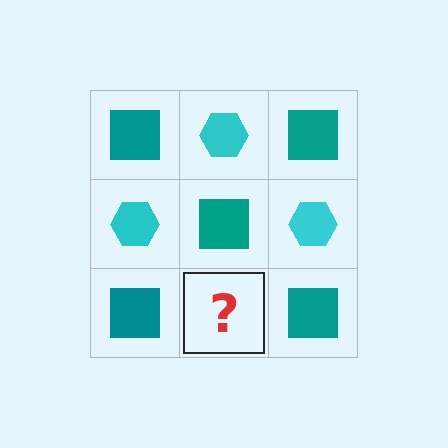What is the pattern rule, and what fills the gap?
The rule is that it alternates teal square and cyan hexagon in a checkerboard pattern. The gap should be filled with a cyan hexagon.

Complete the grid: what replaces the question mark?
The question mark should be replaced with a cyan hexagon.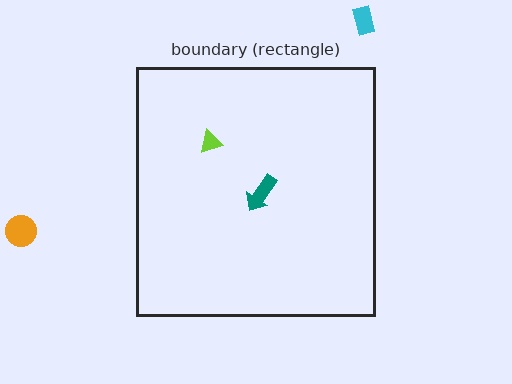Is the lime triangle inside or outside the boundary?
Inside.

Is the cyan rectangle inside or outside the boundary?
Outside.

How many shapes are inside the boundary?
2 inside, 2 outside.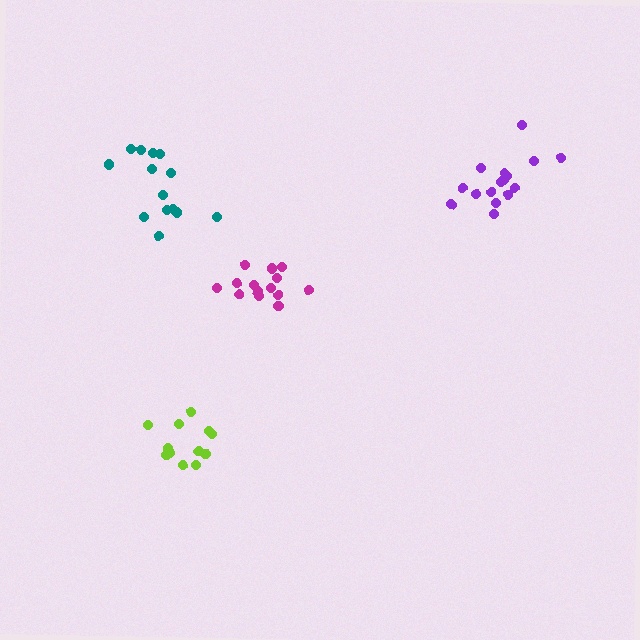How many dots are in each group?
Group 1: 14 dots, Group 2: 13 dots, Group 3: 14 dots, Group 4: 16 dots (57 total).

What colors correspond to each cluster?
The clusters are colored: teal, lime, magenta, purple.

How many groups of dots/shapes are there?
There are 4 groups.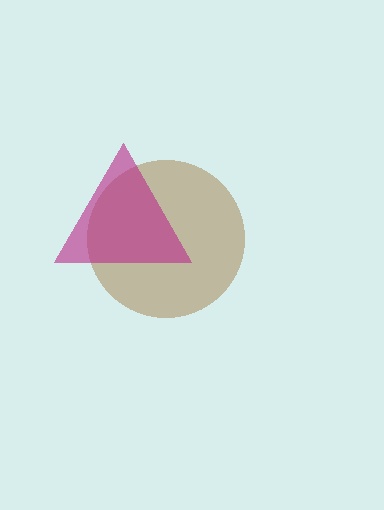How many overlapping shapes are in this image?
There are 2 overlapping shapes in the image.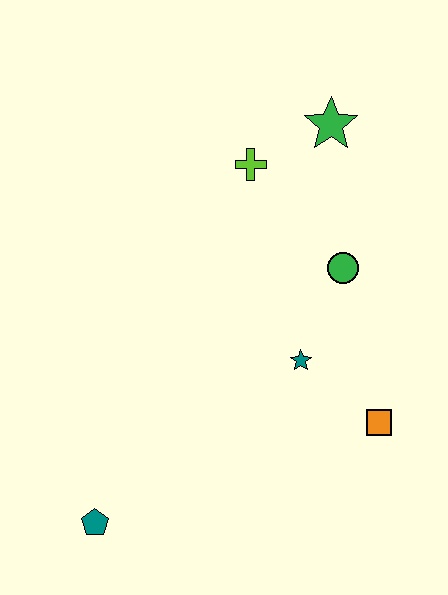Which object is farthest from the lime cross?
The teal pentagon is farthest from the lime cross.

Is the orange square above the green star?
No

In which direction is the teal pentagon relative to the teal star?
The teal pentagon is to the left of the teal star.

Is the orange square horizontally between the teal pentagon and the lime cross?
No